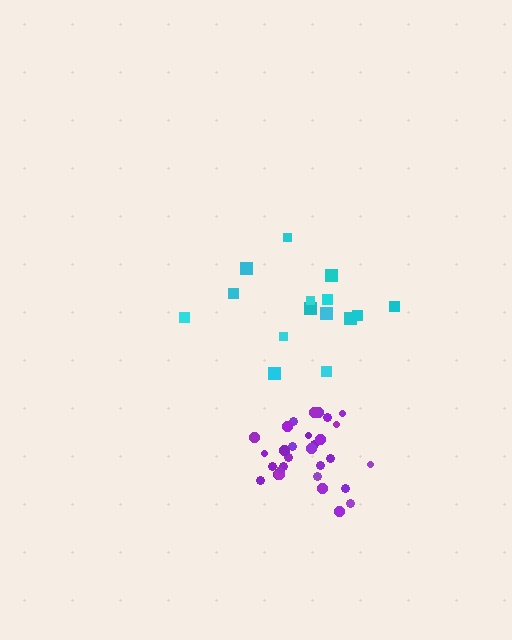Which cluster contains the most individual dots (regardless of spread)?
Purple (31).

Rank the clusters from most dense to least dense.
purple, cyan.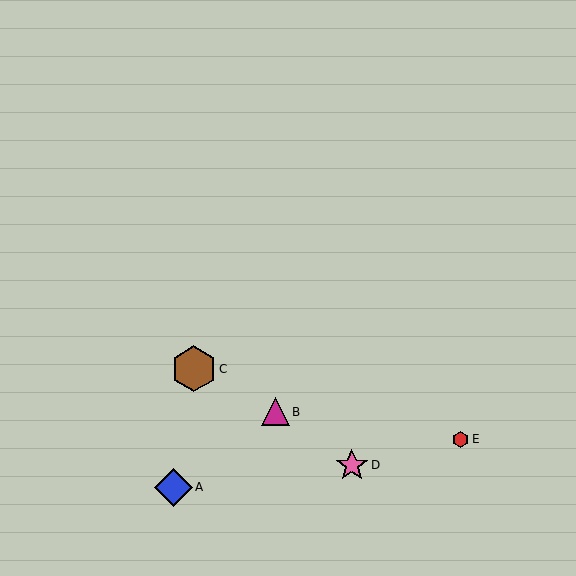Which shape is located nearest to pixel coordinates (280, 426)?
The magenta triangle (labeled B) at (275, 412) is nearest to that location.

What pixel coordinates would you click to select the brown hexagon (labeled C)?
Click at (194, 369) to select the brown hexagon C.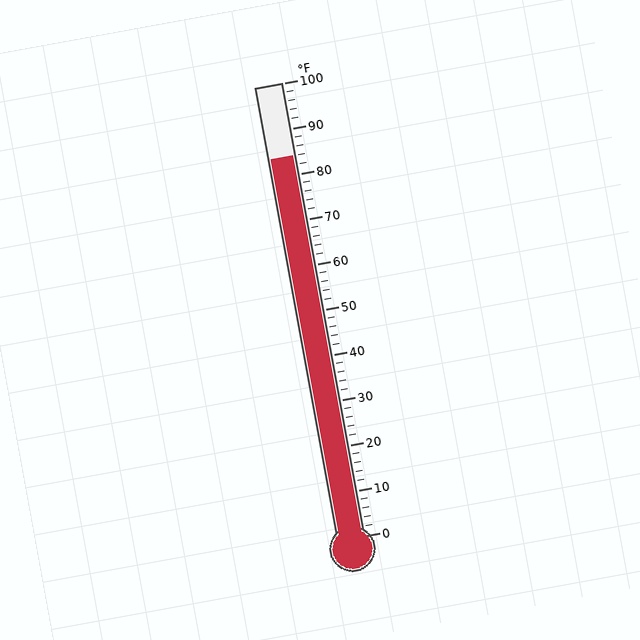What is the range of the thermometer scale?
The thermometer scale ranges from 0°F to 100°F.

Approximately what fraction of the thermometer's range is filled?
The thermometer is filled to approximately 85% of its range.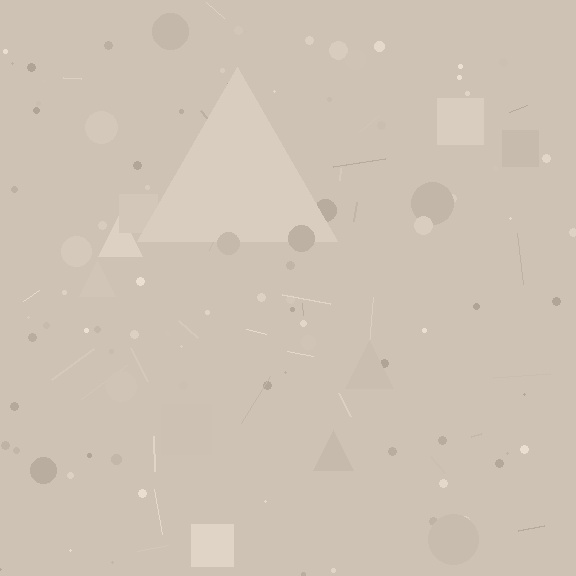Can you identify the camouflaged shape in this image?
The camouflaged shape is a triangle.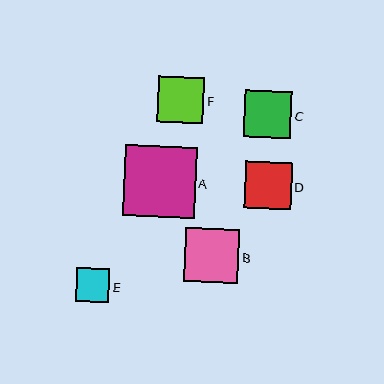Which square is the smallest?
Square E is the smallest with a size of approximately 34 pixels.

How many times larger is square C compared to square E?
Square C is approximately 1.4 times the size of square E.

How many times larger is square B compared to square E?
Square B is approximately 1.6 times the size of square E.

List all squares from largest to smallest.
From largest to smallest: A, B, C, D, F, E.